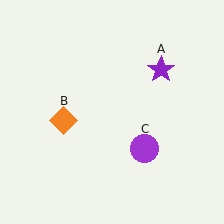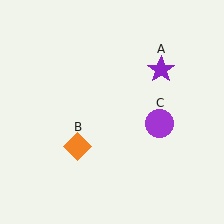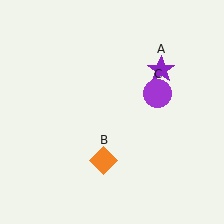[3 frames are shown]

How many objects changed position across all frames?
2 objects changed position: orange diamond (object B), purple circle (object C).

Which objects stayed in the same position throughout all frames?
Purple star (object A) remained stationary.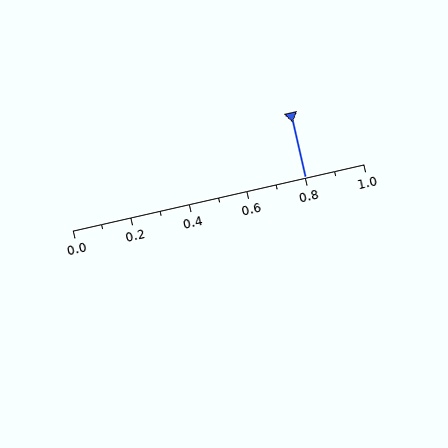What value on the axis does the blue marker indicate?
The marker indicates approximately 0.8.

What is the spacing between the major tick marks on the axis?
The major ticks are spaced 0.2 apart.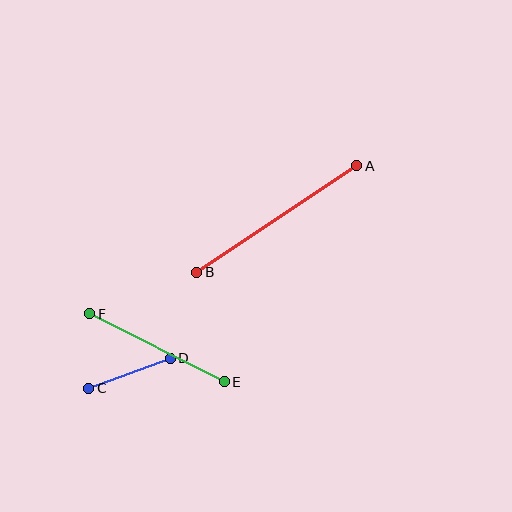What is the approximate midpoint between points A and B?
The midpoint is at approximately (277, 219) pixels.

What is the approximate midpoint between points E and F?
The midpoint is at approximately (157, 348) pixels.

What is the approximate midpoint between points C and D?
The midpoint is at approximately (130, 373) pixels.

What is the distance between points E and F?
The distance is approximately 151 pixels.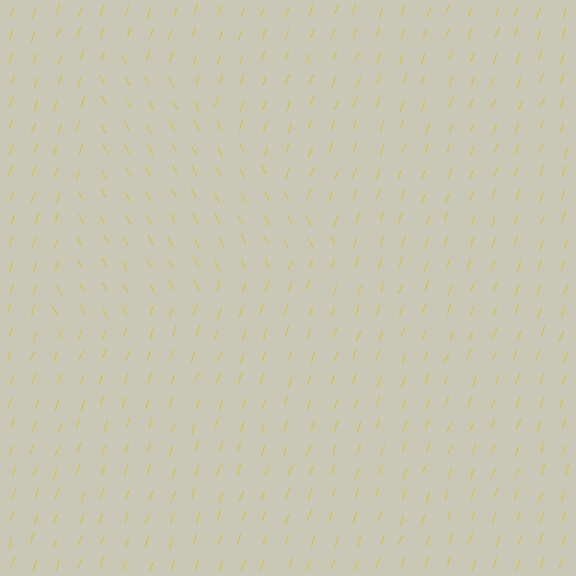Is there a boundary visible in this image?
Yes, there is a texture boundary formed by a change in line orientation.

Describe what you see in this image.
The image is filled with small yellow line segments. A triangle region in the image has lines oriented differently from the surrounding lines, creating a visible texture boundary.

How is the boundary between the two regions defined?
The boundary is defined purely by a change in line orientation (approximately 45 degrees difference). All lines are the same color and thickness.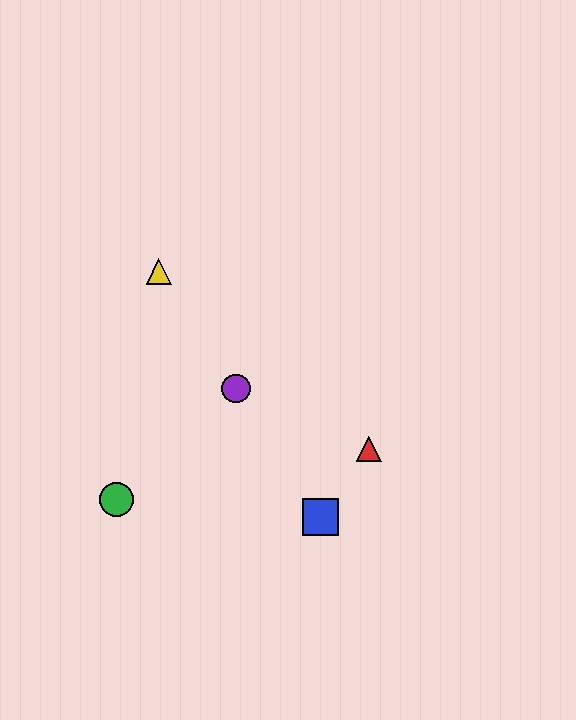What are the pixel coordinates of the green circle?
The green circle is at (116, 500).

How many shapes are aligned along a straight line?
3 shapes (the blue square, the yellow triangle, the purple circle) are aligned along a straight line.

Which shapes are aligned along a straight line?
The blue square, the yellow triangle, the purple circle are aligned along a straight line.